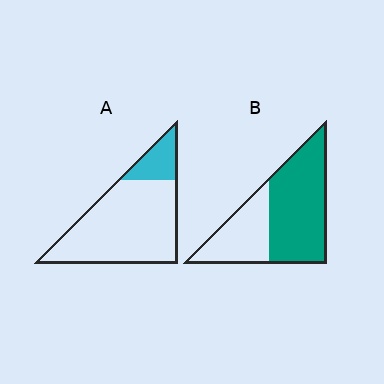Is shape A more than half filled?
No.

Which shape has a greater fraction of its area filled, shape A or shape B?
Shape B.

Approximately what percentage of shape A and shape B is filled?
A is approximately 20% and B is approximately 65%.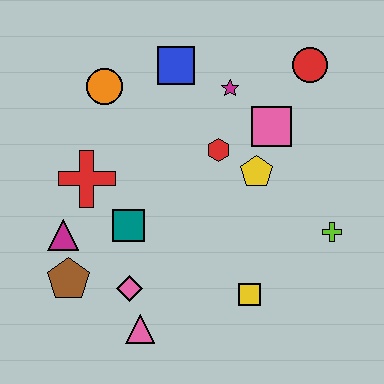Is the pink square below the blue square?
Yes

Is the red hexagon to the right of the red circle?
No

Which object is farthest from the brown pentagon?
The red circle is farthest from the brown pentagon.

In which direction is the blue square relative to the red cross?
The blue square is above the red cross.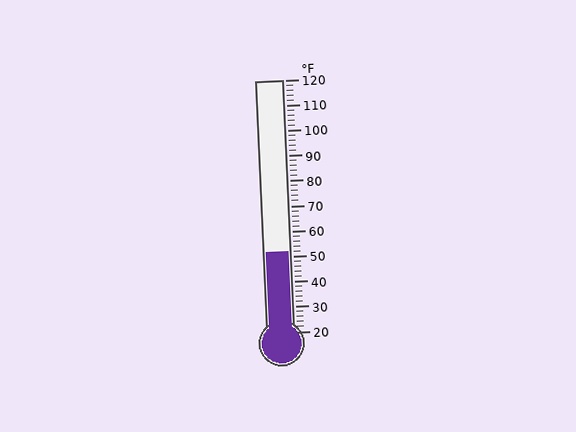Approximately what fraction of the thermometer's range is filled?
The thermometer is filled to approximately 30% of its range.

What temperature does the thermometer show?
The thermometer shows approximately 52°F.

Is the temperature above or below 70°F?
The temperature is below 70°F.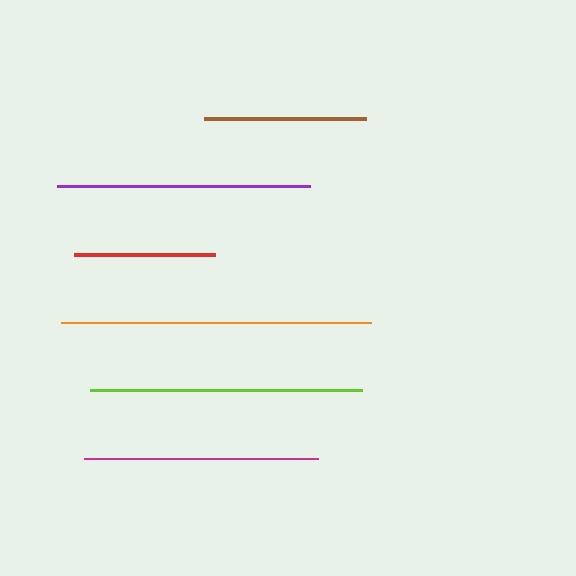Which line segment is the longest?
The orange line is the longest at approximately 310 pixels.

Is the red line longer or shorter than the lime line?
The lime line is longer than the red line.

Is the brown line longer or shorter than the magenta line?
The magenta line is longer than the brown line.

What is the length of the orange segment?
The orange segment is approximately 310 pixels long.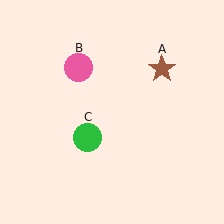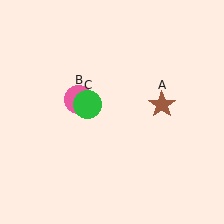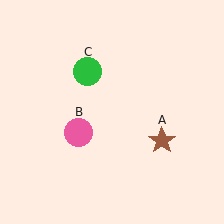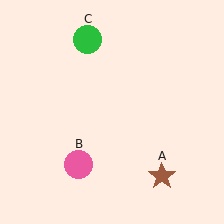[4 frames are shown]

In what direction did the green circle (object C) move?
The green circle (object C) moved up.